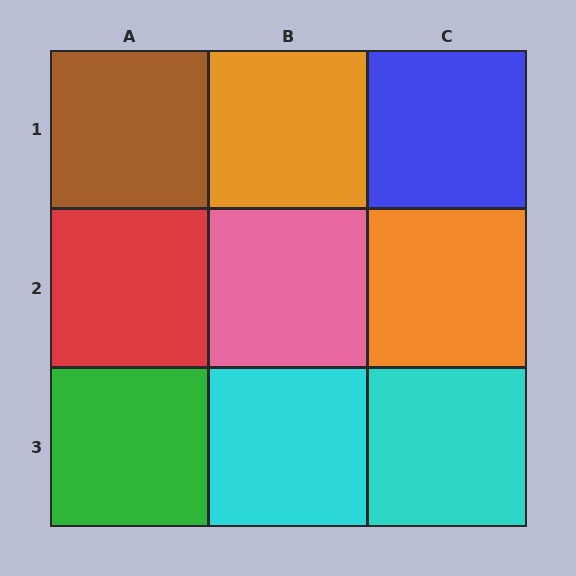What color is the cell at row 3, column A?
Green.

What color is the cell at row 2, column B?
Pink.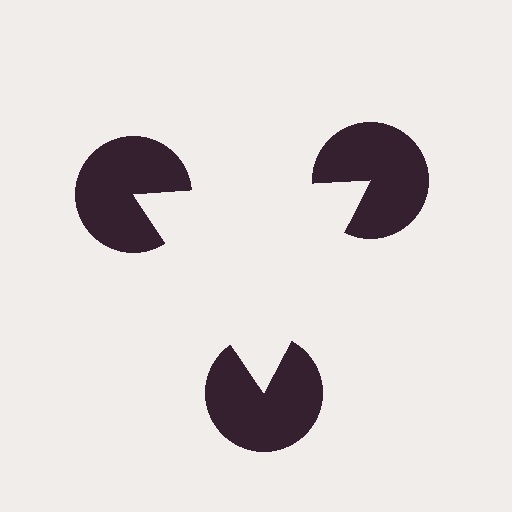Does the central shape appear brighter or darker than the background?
It typically appears slightly brighter than the background, even though no actual brightness change is drawn.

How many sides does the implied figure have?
3 sides.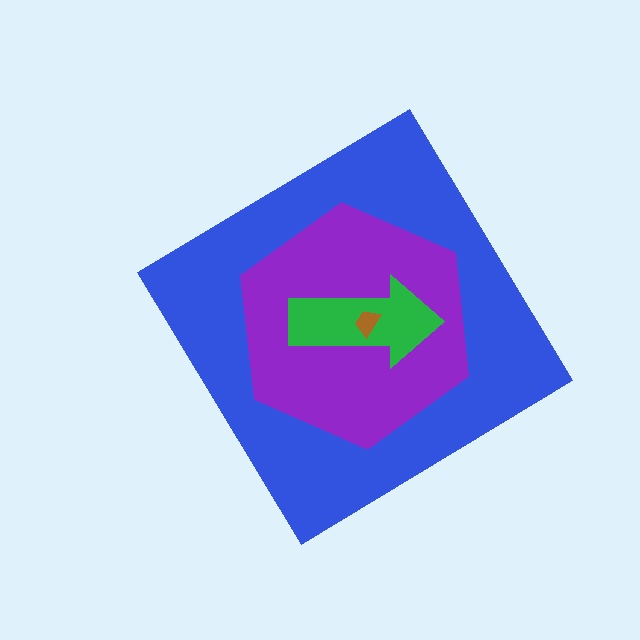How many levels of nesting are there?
4.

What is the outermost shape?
The blue diamond.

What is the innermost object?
The brown trapezoid.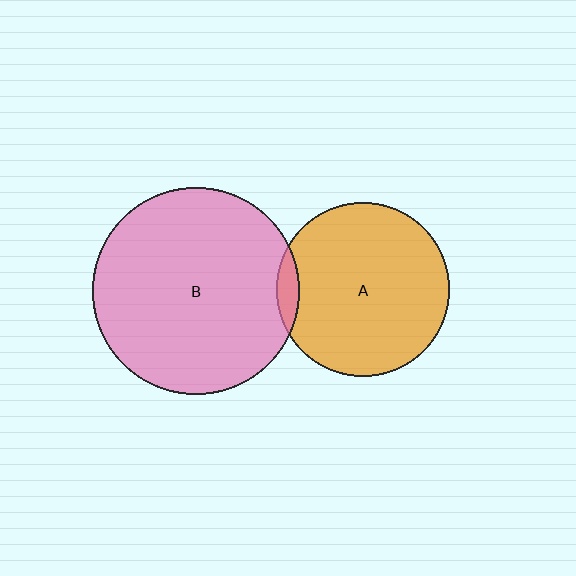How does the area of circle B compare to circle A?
Approximately 1.4 times.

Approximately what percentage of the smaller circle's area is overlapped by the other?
Approximately 5%.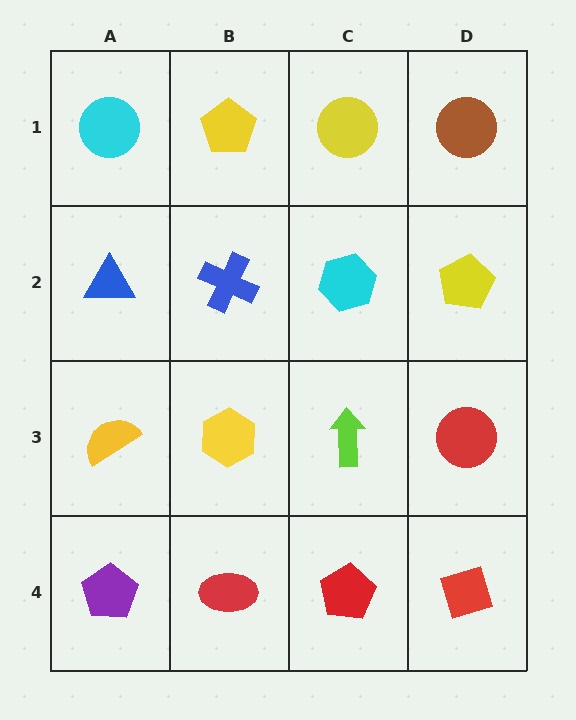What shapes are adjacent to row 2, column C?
A yellow circle (row 1, column C), a lime arrow (row 3, column C), a blue cross (row 2, column B), a yellow pentagon (row 2, column D).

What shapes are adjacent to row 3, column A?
A blue triangle (row 2, column A), a purple pentagon (row 4, column A), a yellow hexagon (row 3, column B).